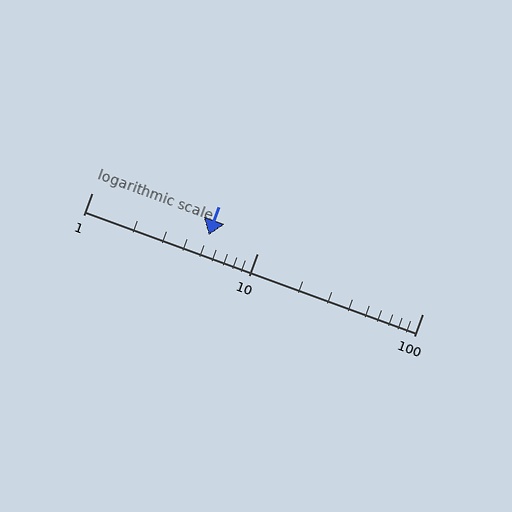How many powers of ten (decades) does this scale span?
The scale spans 2 decades, from 1 to 100.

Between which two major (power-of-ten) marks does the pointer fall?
The pointer is between 1 and 10.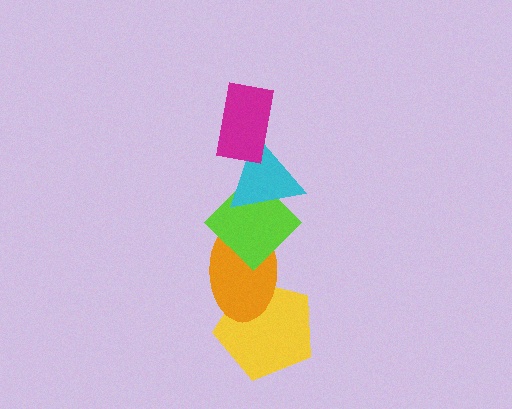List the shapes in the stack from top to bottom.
From top to bottom: the magenta rectangle, the cyan triangle, the lime diamond, the orange ellipse, the yellow pentagon.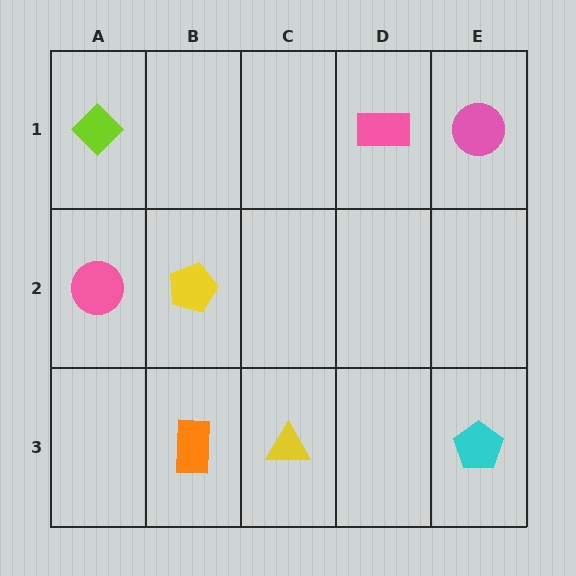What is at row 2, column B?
A yellow pentagon.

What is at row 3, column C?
A yellow triangle.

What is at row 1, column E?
A pink circle.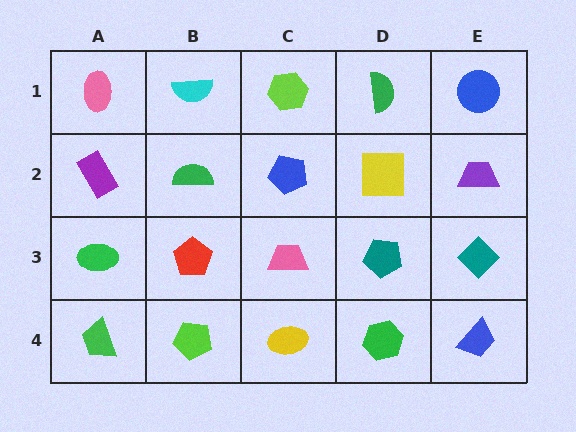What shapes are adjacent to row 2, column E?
A blue circle (row 1, column E), a teal diamond (row 3, column E), a yellow square (row 2, column D).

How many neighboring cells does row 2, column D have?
4.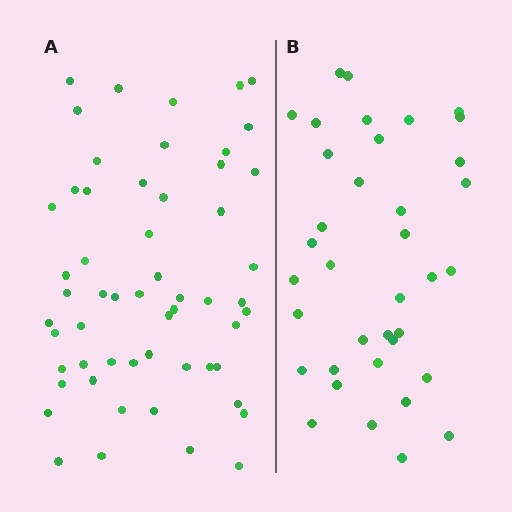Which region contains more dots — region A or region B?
Region A (the left region) has more dots.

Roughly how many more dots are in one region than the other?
Region A has approximately 20 more dots than region B.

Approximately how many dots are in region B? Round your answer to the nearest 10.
About 40 dots. (The exact count is 37, which rounds to 40.)